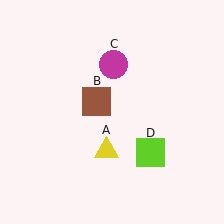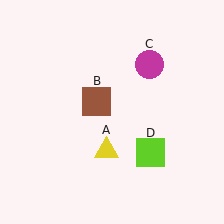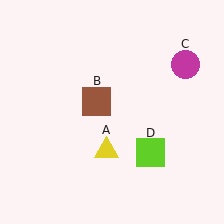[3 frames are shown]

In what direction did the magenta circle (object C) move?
The magenta circle (object C) moved right.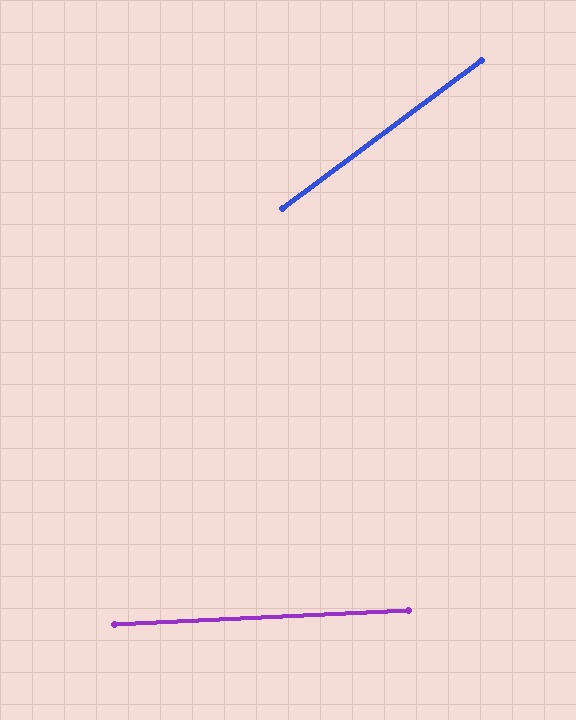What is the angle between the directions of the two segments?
Approximately 34 degrees.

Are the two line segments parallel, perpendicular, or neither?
Neither parallel nor perpendicular — they differ by about 34°.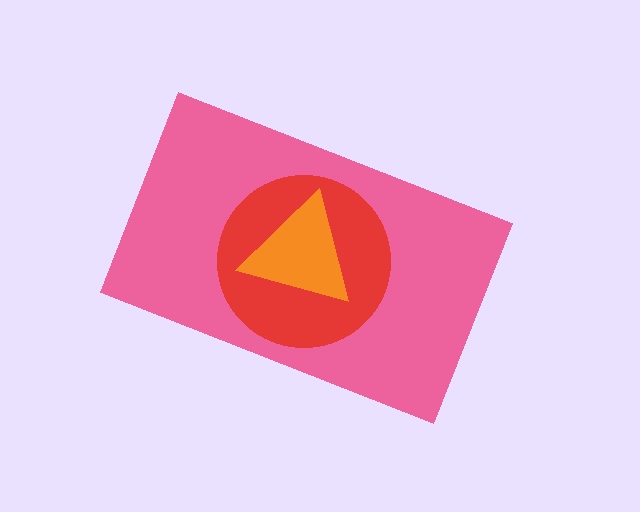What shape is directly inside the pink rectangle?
The red circle.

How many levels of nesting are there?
3.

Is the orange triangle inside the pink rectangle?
Yes.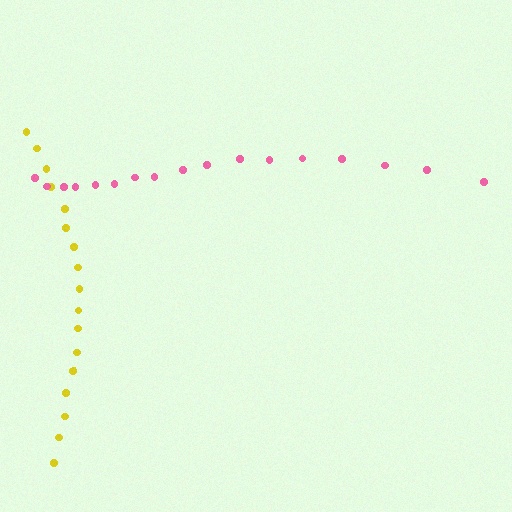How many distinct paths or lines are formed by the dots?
There are 2 distinct paths.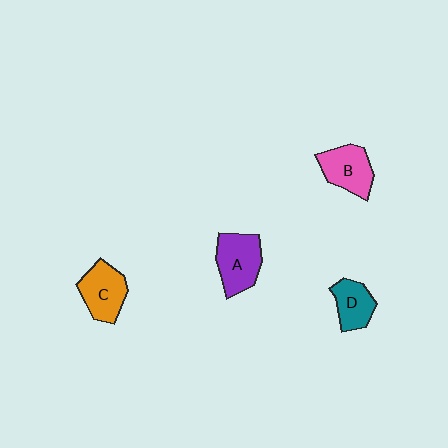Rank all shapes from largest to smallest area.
From largest to smallest: A (purple), C (orange), B (pink), D (teal).